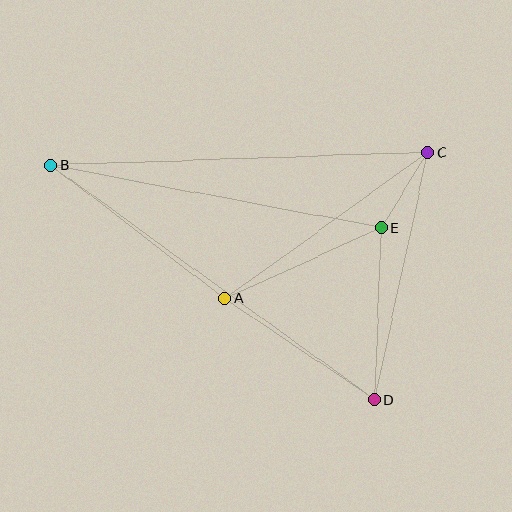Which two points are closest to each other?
Points C and E are closest to each other.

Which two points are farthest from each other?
Points B and D are farthest from each other.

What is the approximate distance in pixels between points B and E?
The distance between B and E is approximately 336 pixels.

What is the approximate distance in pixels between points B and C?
The distance between B and C is approximately 377 pixels.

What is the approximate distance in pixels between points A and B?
The distance between A and B is approximately 219 pixels.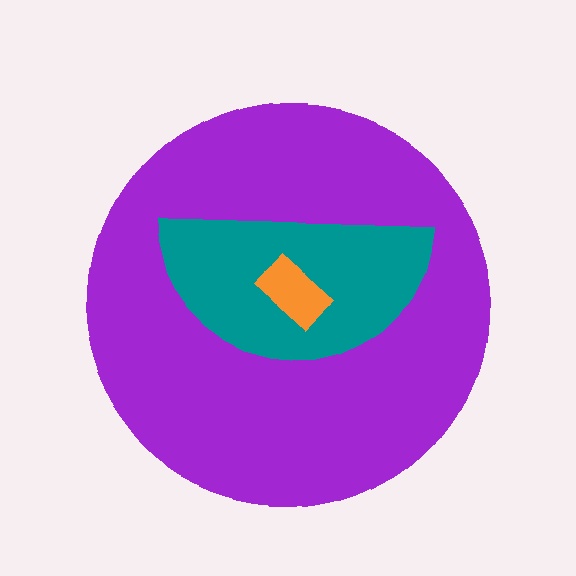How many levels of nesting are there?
3.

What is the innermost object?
The orange rectangle.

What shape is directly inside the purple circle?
The teal semicircle.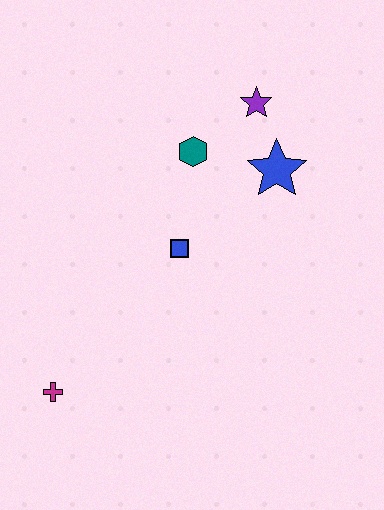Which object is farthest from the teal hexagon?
The magenta cross is farthest from the teal hexagon.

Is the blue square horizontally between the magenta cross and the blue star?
Yes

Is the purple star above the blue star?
Yes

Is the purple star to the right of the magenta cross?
Yes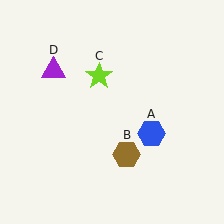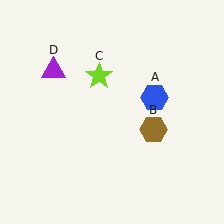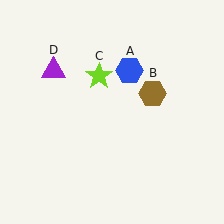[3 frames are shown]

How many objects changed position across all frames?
2 objects changed position: blue hexagon (object A), brown hexagon (object B).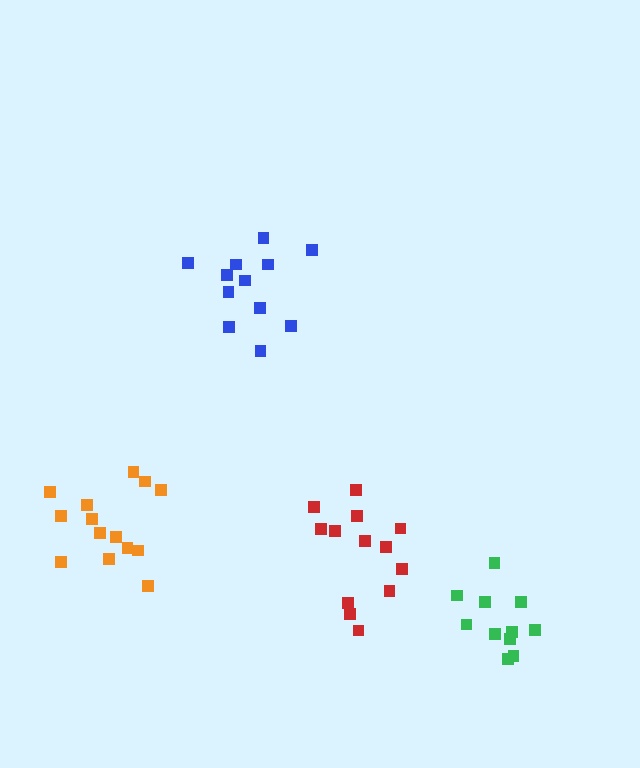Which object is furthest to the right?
The green cluster is rightmost.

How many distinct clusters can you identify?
There are 4 distinct clusters.